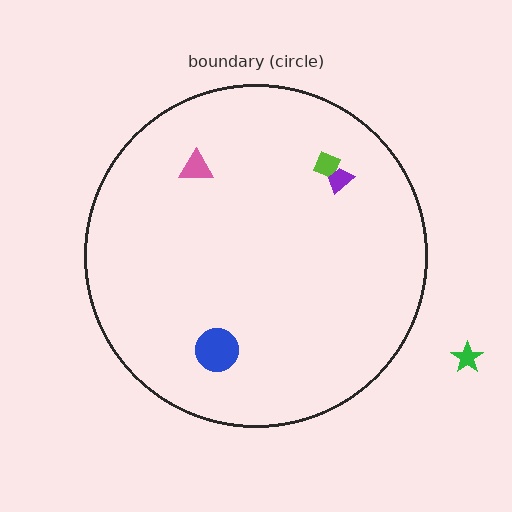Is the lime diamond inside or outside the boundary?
Inside.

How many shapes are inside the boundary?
4 inside, 1 outside.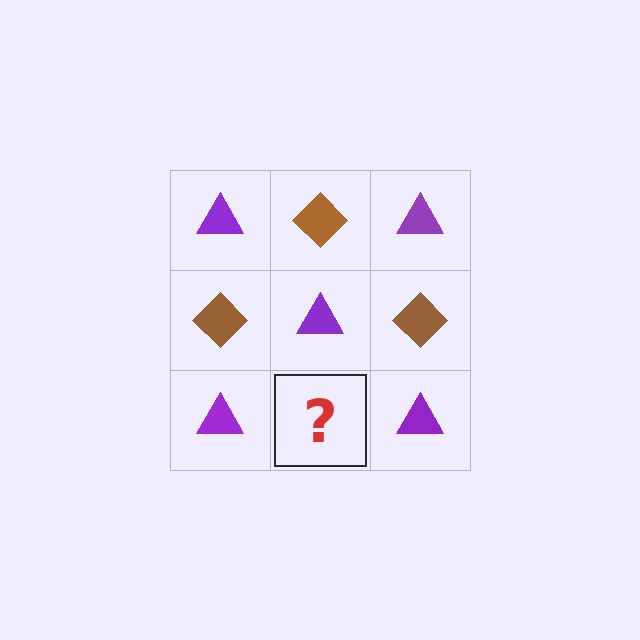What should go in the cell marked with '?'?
The missing cell should contain a brown diamond.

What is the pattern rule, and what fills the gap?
The rule is that it alternates purple triangle and brown diamond in a checkerboard pattern. The gap should be filled with a brown diamond.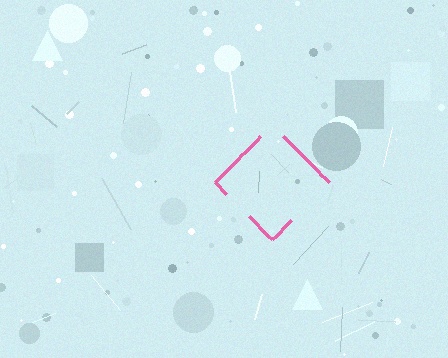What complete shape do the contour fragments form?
The contour fragments form a diamond.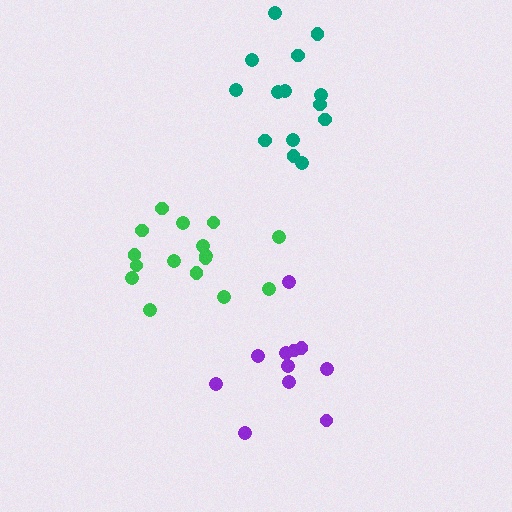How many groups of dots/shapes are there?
There are 3 groups.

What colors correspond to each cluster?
The clusters are colored: teal, purple, green.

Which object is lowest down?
The purple cluster is bottommost.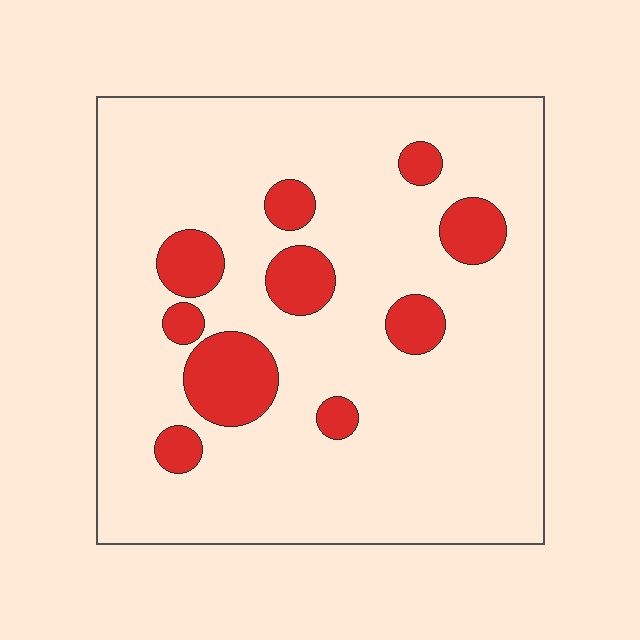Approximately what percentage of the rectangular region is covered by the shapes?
Approximately 15%.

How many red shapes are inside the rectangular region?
10.